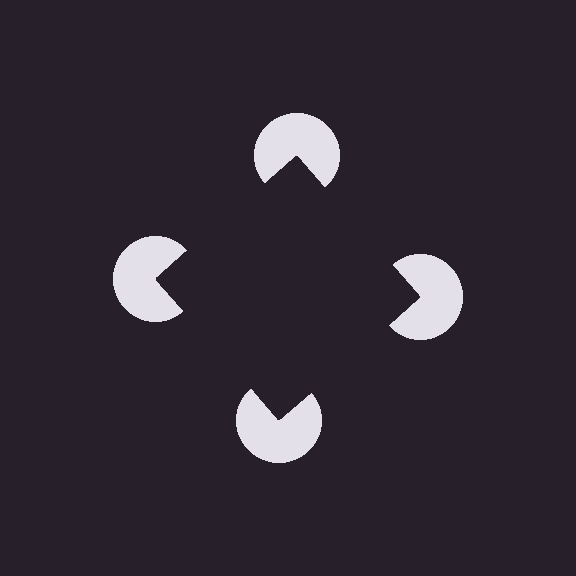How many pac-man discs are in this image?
There are 4 — one at each vertex of the illusory square.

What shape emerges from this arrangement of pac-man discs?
An illusory square — its edges are inferred from the aligned wedge cuts in the pac-man discs, not physically drawn.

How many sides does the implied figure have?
4 sides.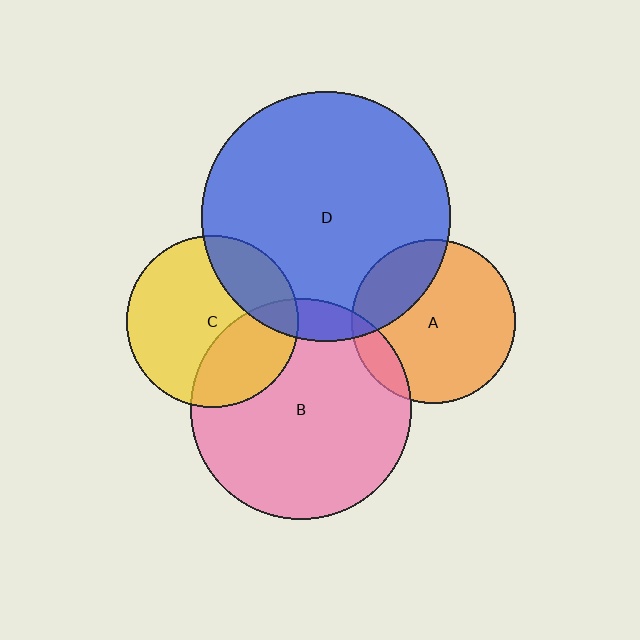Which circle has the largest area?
Circle D (blue).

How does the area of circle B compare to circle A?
Approximately 1.8 times.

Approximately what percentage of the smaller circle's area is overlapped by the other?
Approximately 30%.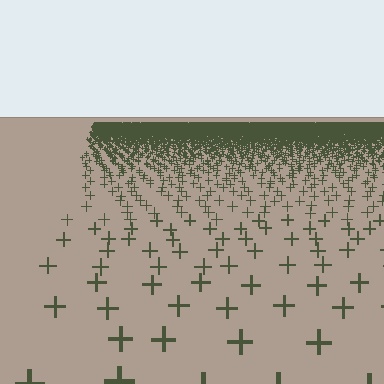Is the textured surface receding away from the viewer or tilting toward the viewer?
The surface is receding away from the viewer. Texture elements get smaller and denser toward the top.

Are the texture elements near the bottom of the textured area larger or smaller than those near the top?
Larger. Near the bottom, elements are closer to the viewer and appear at a bigger on-screen size.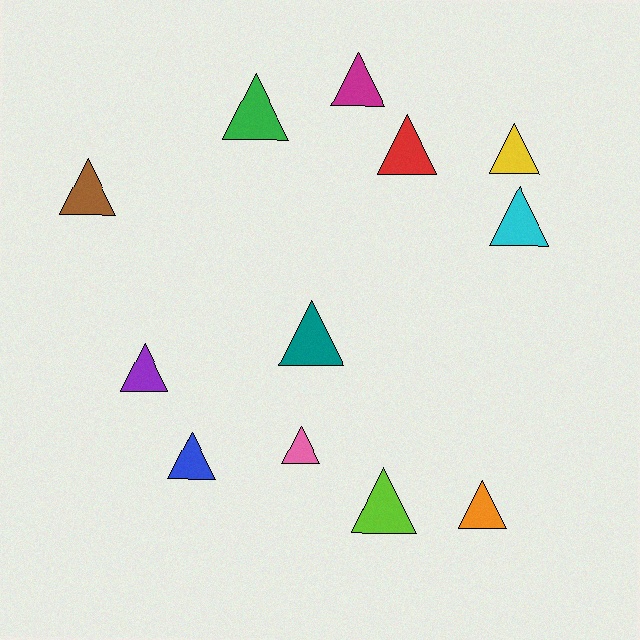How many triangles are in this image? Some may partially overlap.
There are 12 triangles.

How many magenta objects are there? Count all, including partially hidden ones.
There is 1 magenta object.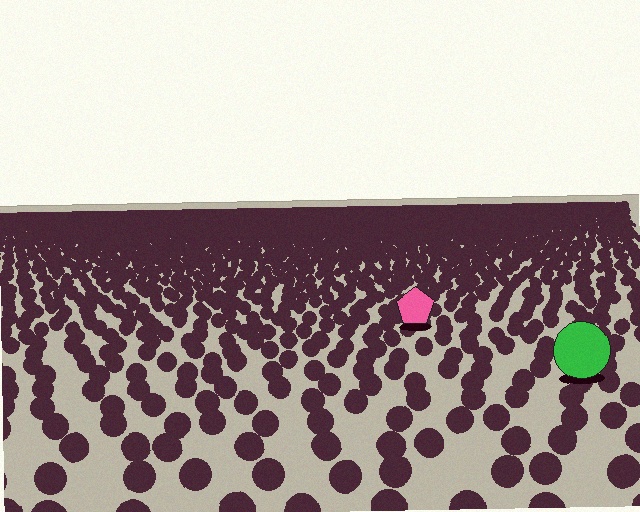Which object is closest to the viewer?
The green circle is closest. The texture marks near it are larger and more spread out.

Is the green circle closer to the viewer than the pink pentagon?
Yes. The green circle is closer — you can tell from the texture gradient: the ground texture is coarser near it.